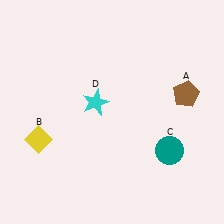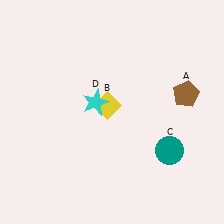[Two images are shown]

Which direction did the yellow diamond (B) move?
The yellow diamond (B) moved right.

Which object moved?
The yellow diamond (B) moved right.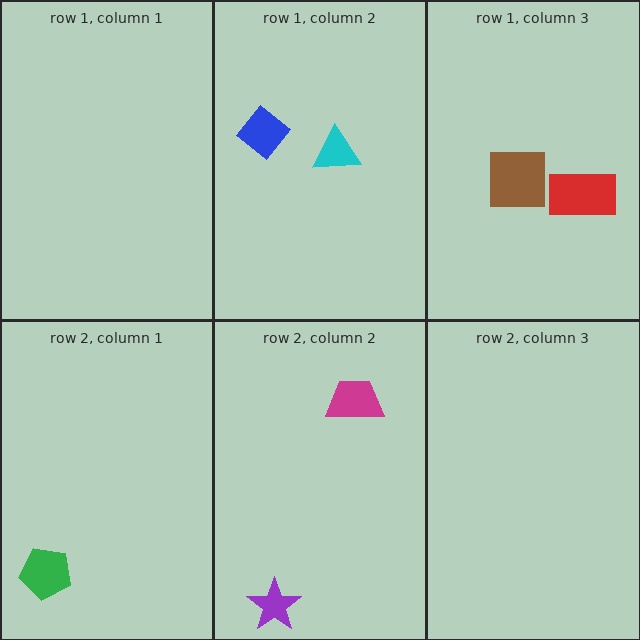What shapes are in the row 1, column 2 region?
The cyan triangle, the blue diamond.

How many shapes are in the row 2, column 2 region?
2.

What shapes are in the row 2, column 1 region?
The green pentagon.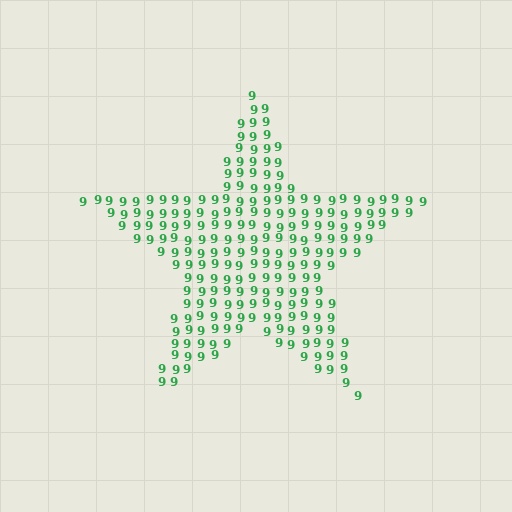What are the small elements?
The small elements are digit 9's.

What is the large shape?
The large shape is a star.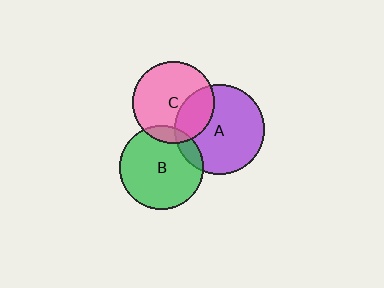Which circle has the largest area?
Circle A (purple).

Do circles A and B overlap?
Yes.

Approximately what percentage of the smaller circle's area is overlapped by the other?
Approximately 10%.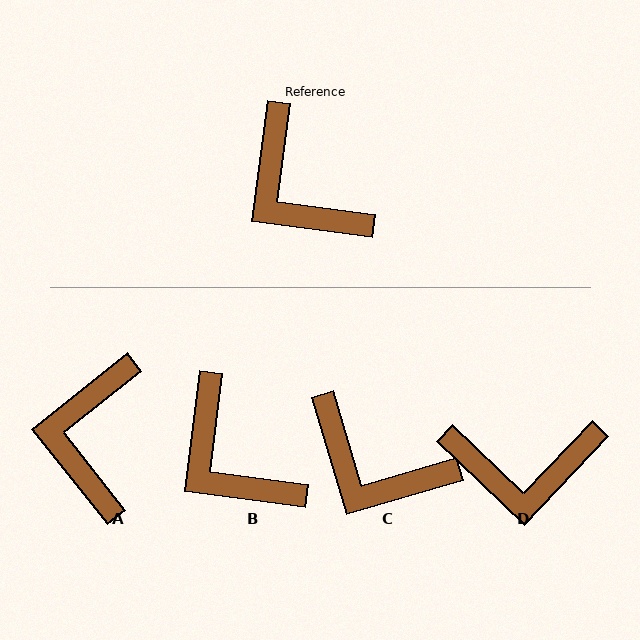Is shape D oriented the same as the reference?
No, it is off by about 54 degrees.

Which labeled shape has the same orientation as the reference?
B.